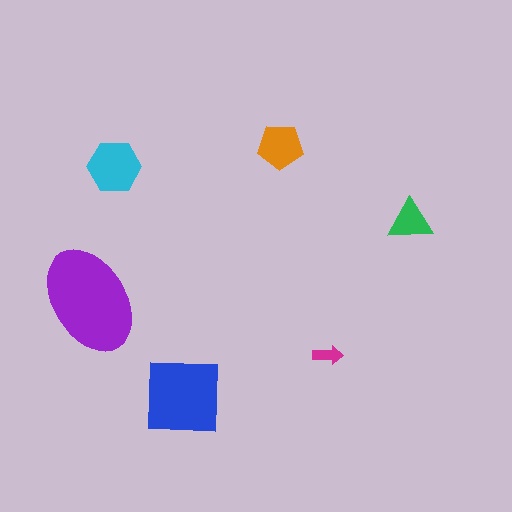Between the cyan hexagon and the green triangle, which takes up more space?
The cyan hexagon.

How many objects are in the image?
There are 6 objects in the image.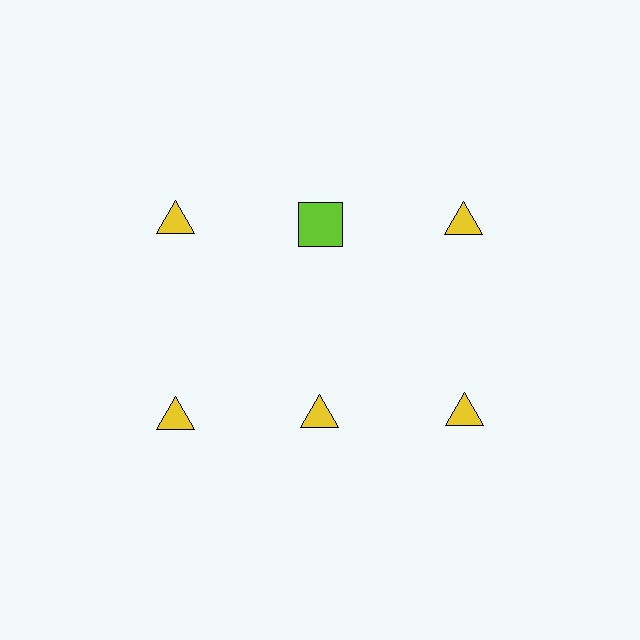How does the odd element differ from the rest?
It differs in both color (lime instead of yellow) and shape (square instead of triangle).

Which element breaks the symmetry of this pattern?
The lime square in the top row, second from left column breaks the symmetry. All other shapes are yellow triangles.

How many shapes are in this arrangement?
There are 6 shapes arranged in a grid pattern.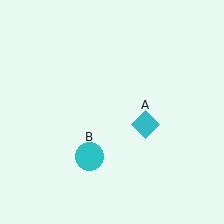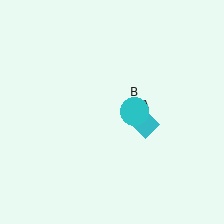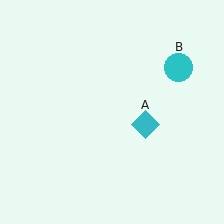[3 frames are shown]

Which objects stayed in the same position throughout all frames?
Cyan diamond (object A) remained stationary.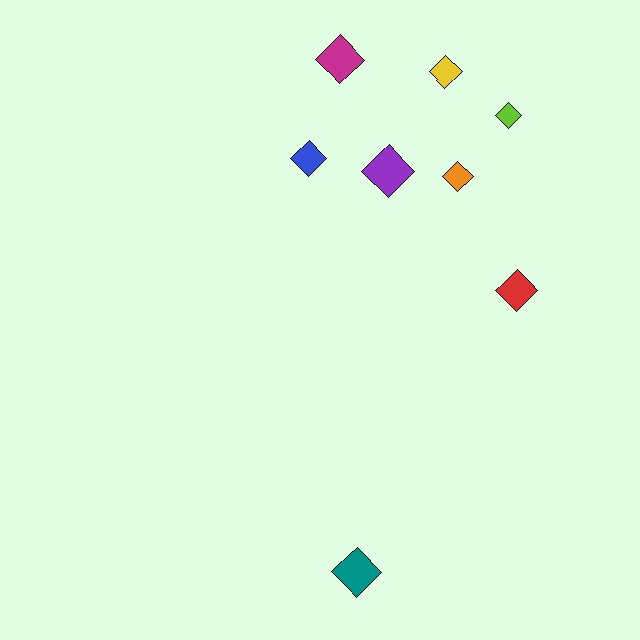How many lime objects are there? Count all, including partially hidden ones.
There is 1 lime object.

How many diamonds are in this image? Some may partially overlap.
There are 8 diamonds.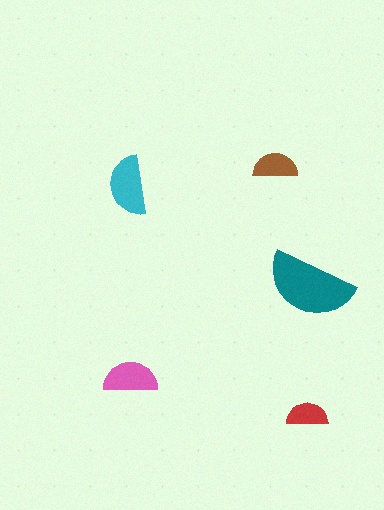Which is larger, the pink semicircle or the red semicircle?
The pink one.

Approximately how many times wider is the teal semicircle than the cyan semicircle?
About 1.5 times wider.